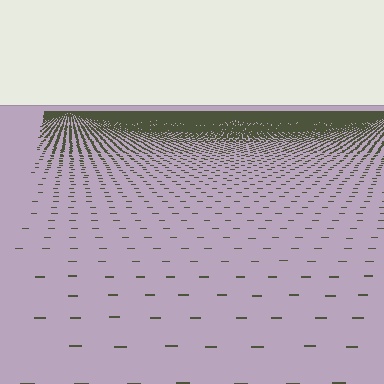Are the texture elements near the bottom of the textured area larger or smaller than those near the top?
Larger. Near the bottom, elements are closer to the viewer and appear at a bigger on-screen size.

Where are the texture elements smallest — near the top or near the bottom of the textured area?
Near the top.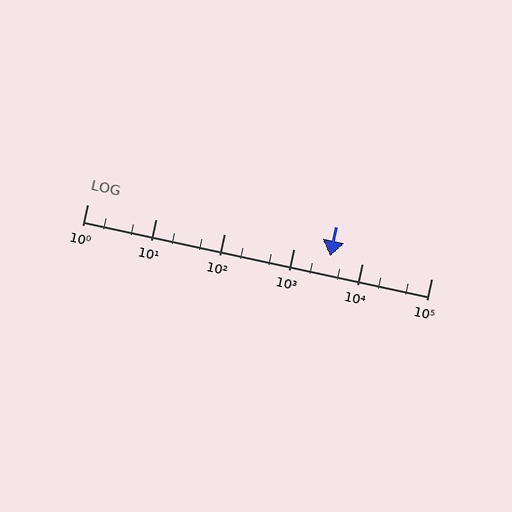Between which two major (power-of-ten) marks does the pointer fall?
The pointer is between 1000 and 10000.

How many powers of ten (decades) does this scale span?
The scale spans 5 decades, from 1 to 100000.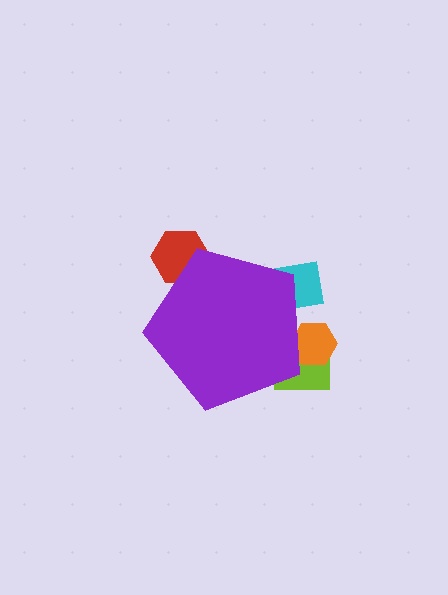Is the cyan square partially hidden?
Yes, the cyan square is partially hidden behind the purple pentagon.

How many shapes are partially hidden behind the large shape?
4 shapes are partially hidden.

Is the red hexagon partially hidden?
Yes, the red hexagon is partially hidden behind the purple pentagon.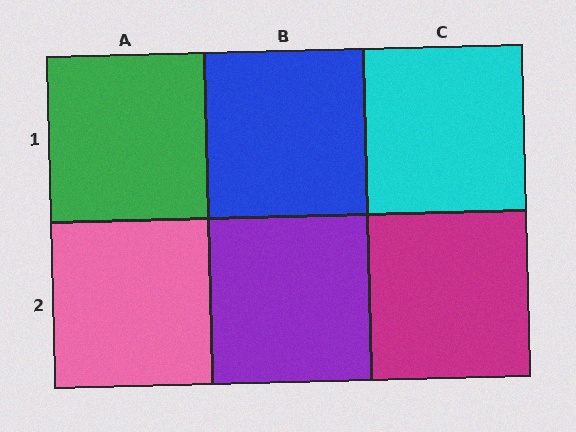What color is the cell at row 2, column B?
Purple.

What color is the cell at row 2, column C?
Magenta.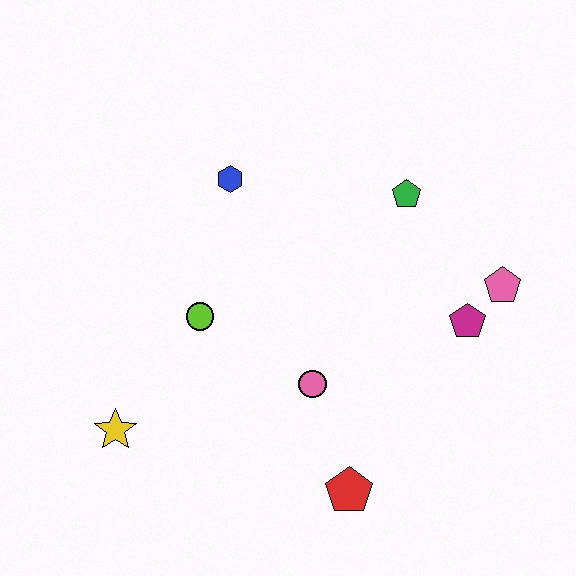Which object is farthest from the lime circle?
The pink pentagon is farthest from the lime circle.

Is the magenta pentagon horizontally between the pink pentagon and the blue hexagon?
Yes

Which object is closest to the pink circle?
The red pentagon is closest to the pink circle.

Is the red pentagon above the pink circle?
No